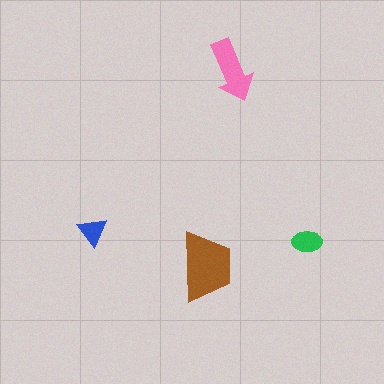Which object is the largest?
The brown trapezoid.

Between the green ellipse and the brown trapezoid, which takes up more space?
The brown trapezoid.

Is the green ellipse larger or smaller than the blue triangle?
Larger.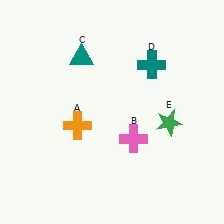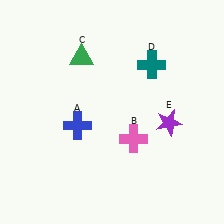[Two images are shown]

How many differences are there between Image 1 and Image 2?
There are 3 differences between the two images.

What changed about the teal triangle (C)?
In Image 1, C is teal. In Image 2, it changed to green.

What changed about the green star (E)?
In Image 1, E is green. In Image 2, it changed to purple.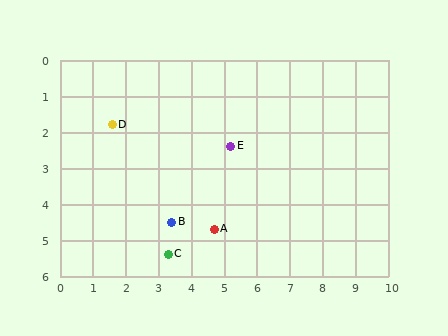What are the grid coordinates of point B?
Point B is at approximately (3.4, 4.5).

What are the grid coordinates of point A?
Point A is at approximately (4.7, 4.7).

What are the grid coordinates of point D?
Point D is at approximately (1.6, 1.8).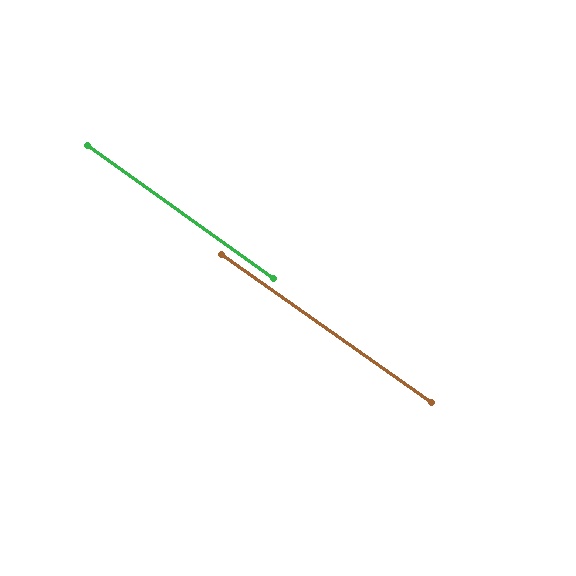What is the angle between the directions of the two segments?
Approximately 0 degrees.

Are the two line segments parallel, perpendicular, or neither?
Parallel — their directions differ by only 0.3°.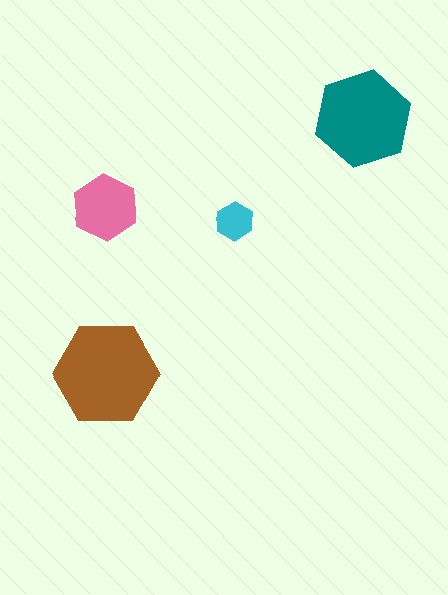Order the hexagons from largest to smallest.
the brown one, the teal one, the pink one, the cyan one.